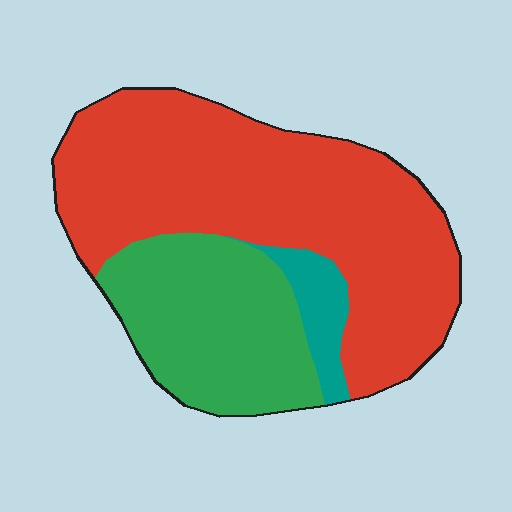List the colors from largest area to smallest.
From largest to smallest: red, green, teal.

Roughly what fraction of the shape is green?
Green takes up about one third (1/3) of the shape.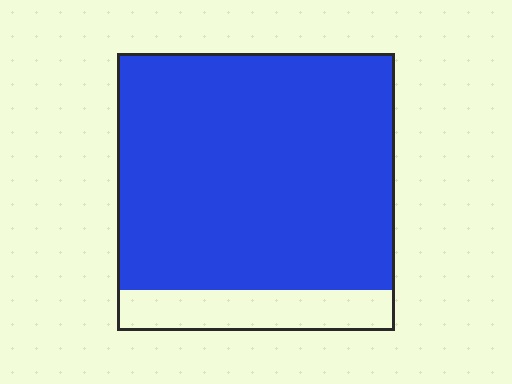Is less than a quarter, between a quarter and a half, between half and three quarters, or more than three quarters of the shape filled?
More than three quarters.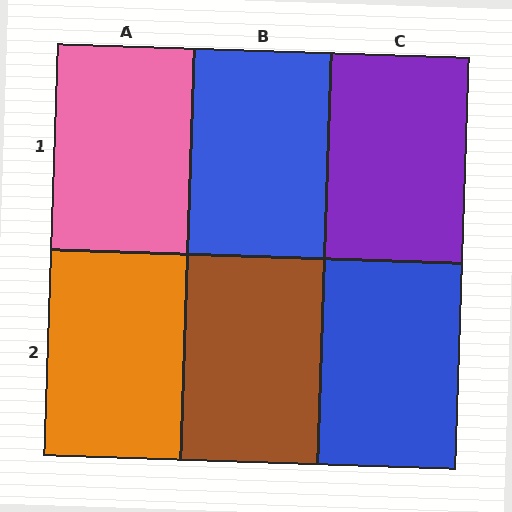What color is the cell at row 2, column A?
Orange.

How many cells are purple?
1 cell is purple.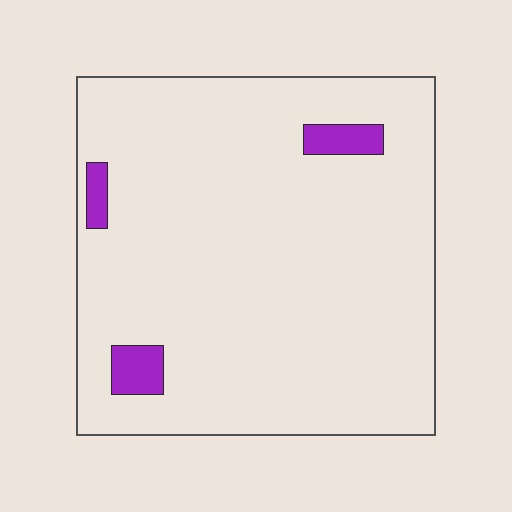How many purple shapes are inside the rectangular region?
3.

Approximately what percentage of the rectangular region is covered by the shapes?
Approximately 5%.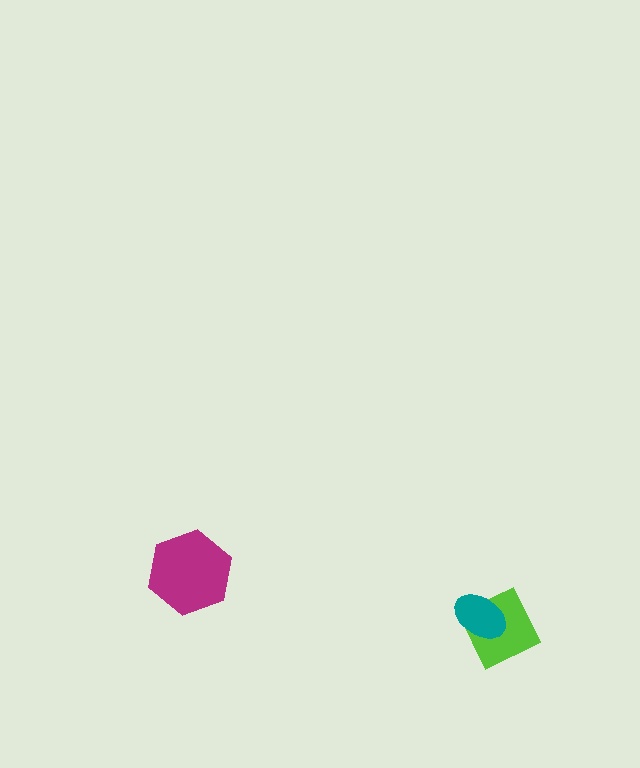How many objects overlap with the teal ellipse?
1 object overlaps with the teal ellipse.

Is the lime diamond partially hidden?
Yes, it is partially covered by another shape.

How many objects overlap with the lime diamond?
1 object overlaps with the lime diamond.